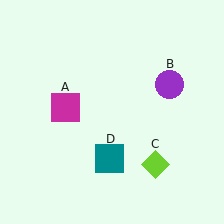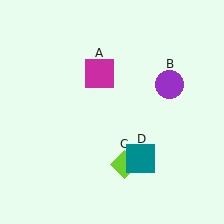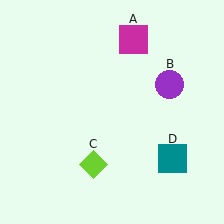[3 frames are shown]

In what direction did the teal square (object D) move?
The teal square (object D) moved right.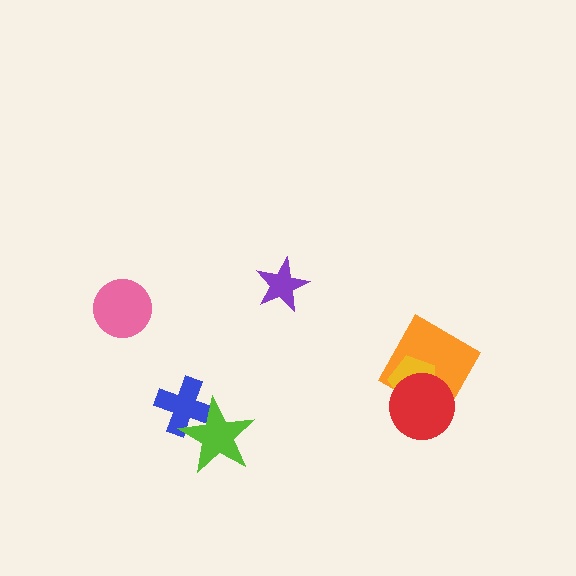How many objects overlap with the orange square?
2 objects overlap with the orange square.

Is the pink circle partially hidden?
No, no other shape covers it.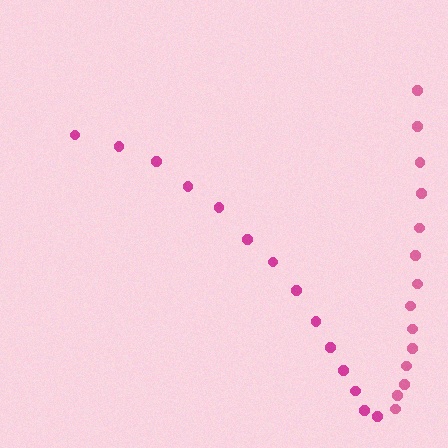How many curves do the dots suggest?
There are 2 distinct paths.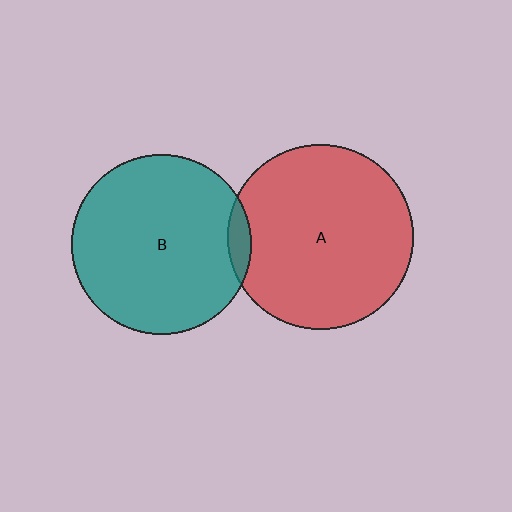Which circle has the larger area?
Circle A (red).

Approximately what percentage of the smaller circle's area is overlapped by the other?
Approximately 5%.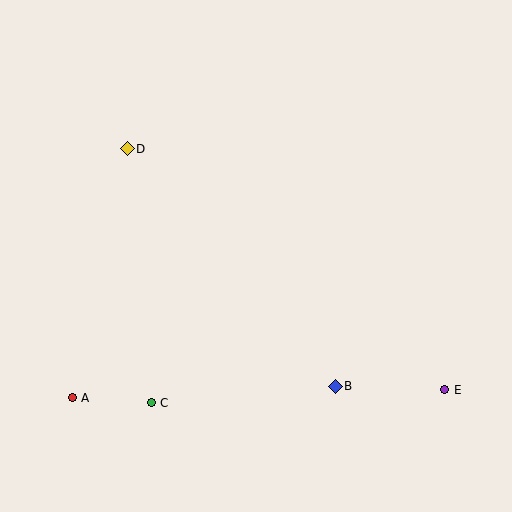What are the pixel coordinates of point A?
Point A is at (72, 398).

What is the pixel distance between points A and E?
The distance between A and E is 373 pixels.